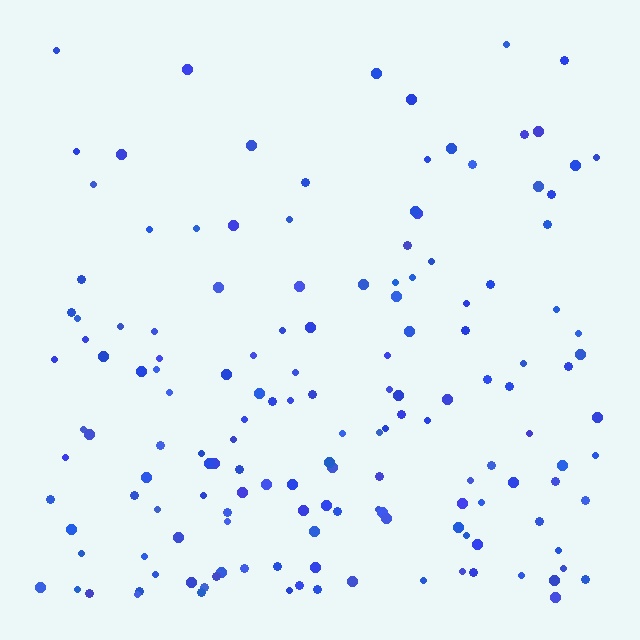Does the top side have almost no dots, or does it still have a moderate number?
Still a moderate number, just noticeably fewer than the bottom.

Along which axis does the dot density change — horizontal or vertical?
Vertical.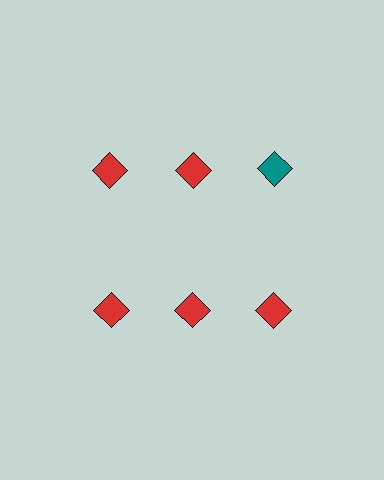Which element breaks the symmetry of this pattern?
The teal diamond in the top row, center column breaks the symmetry. All other shapes are red diamonds.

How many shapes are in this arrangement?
There are 6 shapes arranged in a grid pattern.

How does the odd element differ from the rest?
It has a different color: teal instead of red.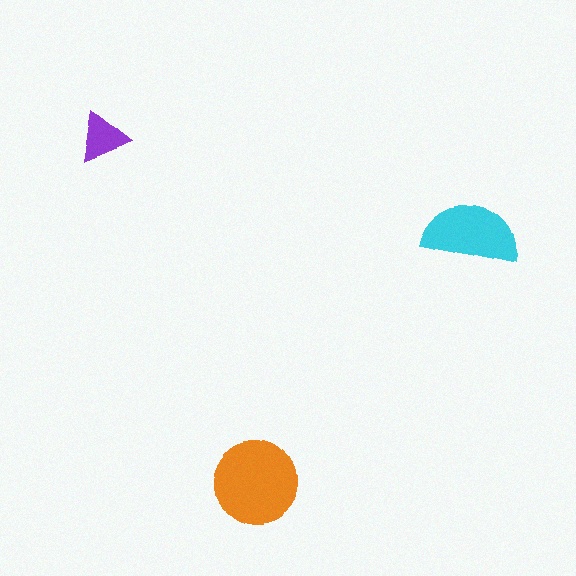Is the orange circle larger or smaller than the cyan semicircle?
Larger.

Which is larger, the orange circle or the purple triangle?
The orange circle.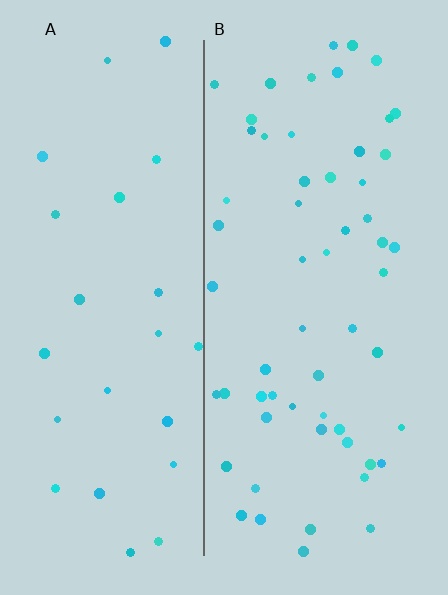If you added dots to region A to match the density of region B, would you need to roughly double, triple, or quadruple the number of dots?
Approximately double.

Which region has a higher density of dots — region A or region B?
B (the right).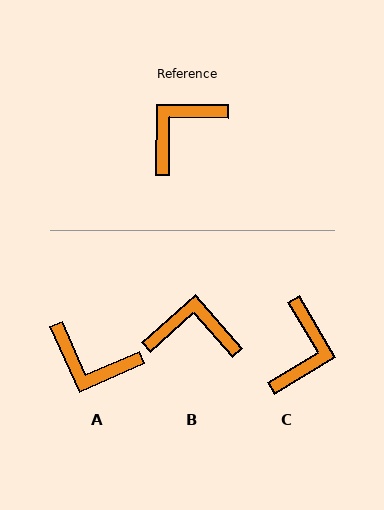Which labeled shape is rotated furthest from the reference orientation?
C, about 149 degrees away.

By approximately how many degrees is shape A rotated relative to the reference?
Approximately 114 degrees counter-clockwise.